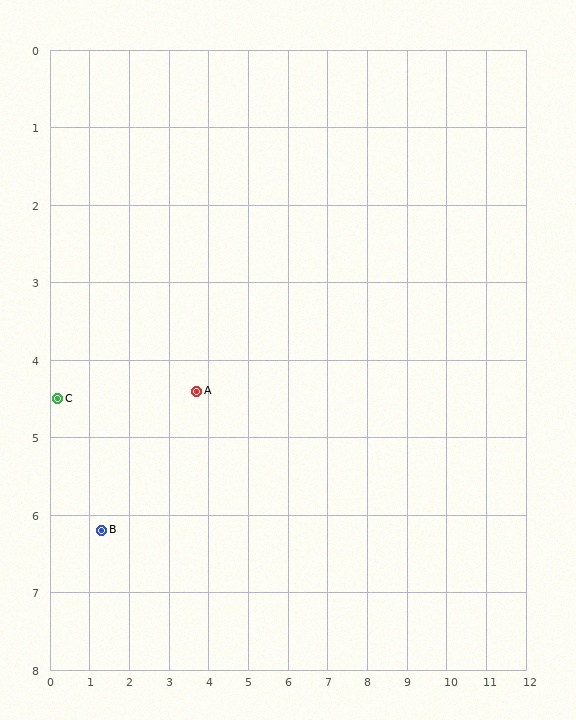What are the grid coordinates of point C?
Point C is at approximately (0.2, 4.5).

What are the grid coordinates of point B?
Point B is at approximately (1.3, 6.2).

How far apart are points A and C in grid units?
Points A and C are about 3.5 grid units apart.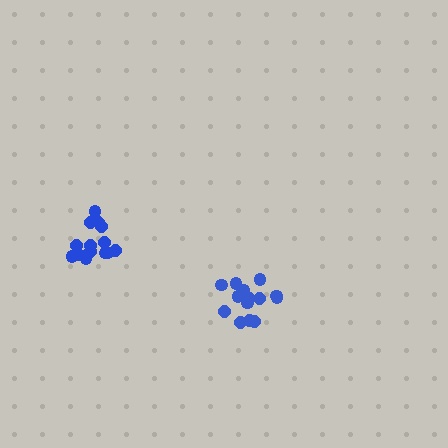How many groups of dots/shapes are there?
There are 2 groups.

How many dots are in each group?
Group 1: 15 dots, Group 2: 14 dots (29 total).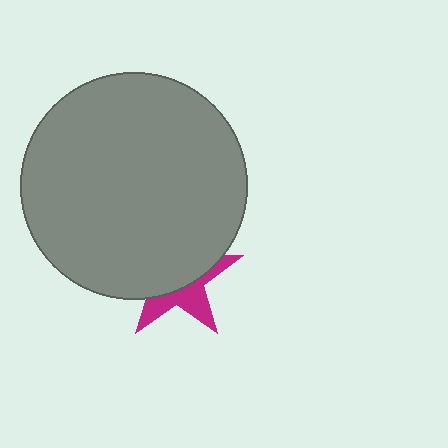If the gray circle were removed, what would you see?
You would see the complete magenta star.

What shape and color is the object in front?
The object in front is a gray circle.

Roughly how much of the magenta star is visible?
A small part of it is visible (roughly 39%).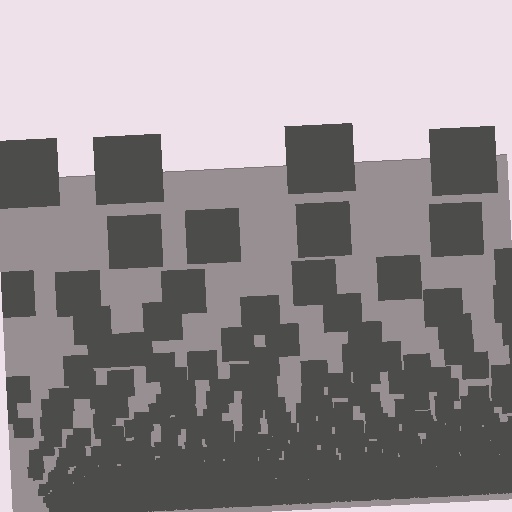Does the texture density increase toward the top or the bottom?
Density increases toward the bottom.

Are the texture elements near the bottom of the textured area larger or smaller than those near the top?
Smaller. The gradient is inverted — elements near the bottom are smaller and denser.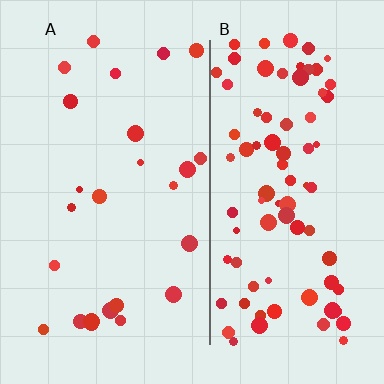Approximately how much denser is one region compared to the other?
Approximately 3.2× — region B over region A.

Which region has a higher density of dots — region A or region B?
B (the right).